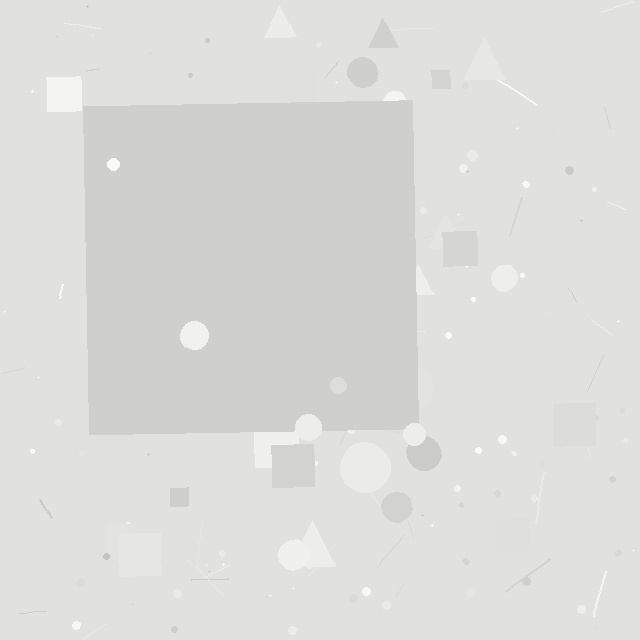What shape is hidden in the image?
A square is hidden in the image.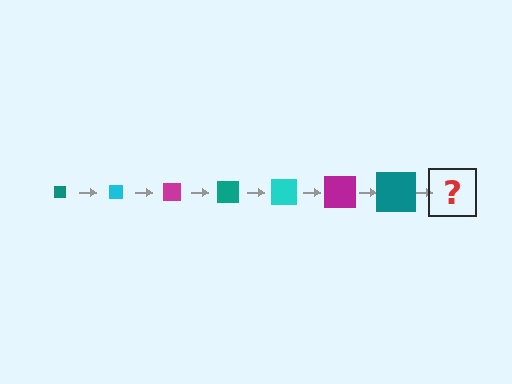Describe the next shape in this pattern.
It should be a cyan square, larger than the previous one.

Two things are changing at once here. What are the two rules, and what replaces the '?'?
The two rules are that the square grows larger each step and the color cycles through teal, cyan, and magenta. The '?' should be a cyan square, larger than the previous one.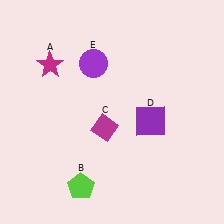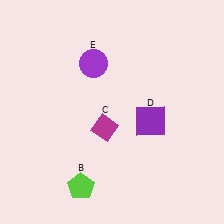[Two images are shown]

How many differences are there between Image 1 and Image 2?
There is 1 difference between the two images.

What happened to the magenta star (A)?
The magenta star (A) was removed in Image 2. It was in the top-left area of Image 1.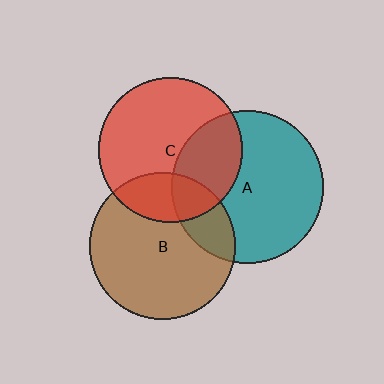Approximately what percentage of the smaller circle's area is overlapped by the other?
Approximately 20%.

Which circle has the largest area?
Circle A (teal).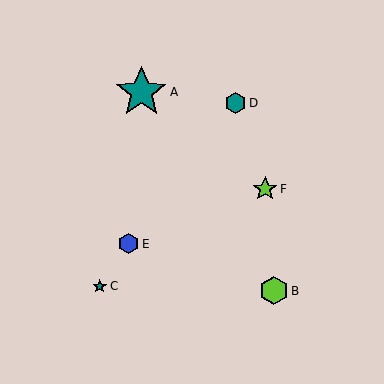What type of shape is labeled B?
Shape B is a lime hexagon.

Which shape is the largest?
The teal star (labeled A) is the largest.